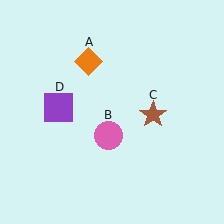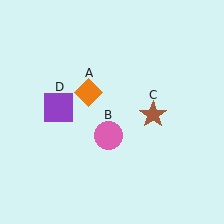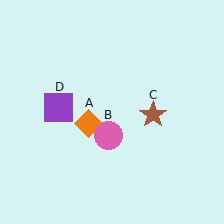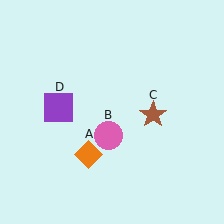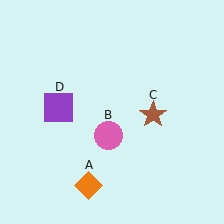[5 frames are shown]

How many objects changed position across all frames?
1 object changed position: orange diamond (object A).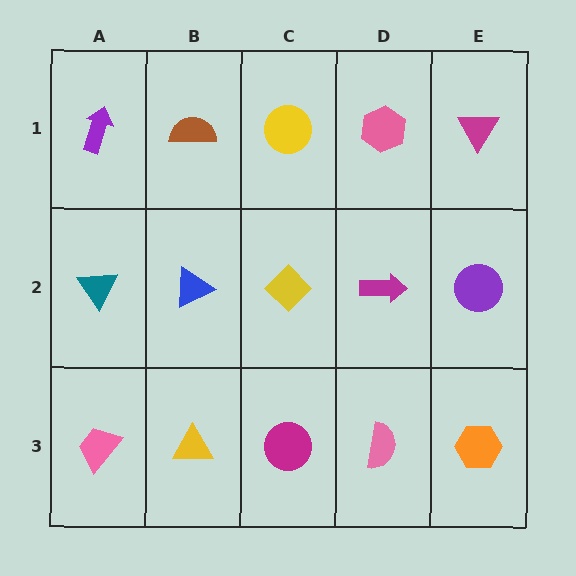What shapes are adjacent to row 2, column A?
A purple arrow (row 1, column A), a pink trapezoid (row 3, column A), a blue triangle (row 2, column B).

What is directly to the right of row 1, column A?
A brown semicircle.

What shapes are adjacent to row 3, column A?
A teal triangle (row 2, column A), a yellow triangle (row 3, column B).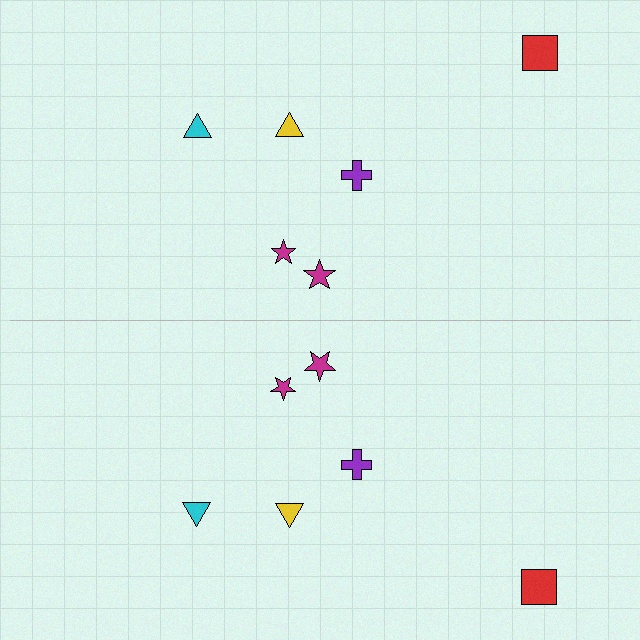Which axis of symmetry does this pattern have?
The pattern has a horizontal axis of symmetry running through the center of the image.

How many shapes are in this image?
There are 12 shapes in this image.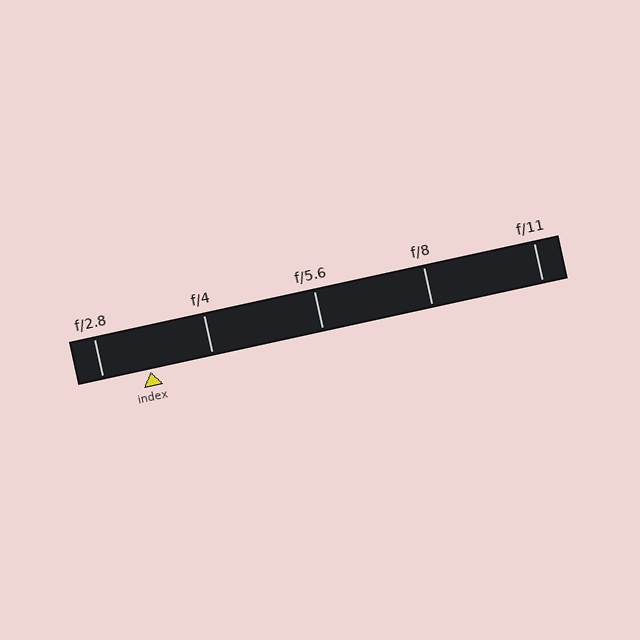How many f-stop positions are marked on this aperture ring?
There are 5 f-stop positions marked.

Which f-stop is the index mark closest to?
The index mark is closest to f/2.8.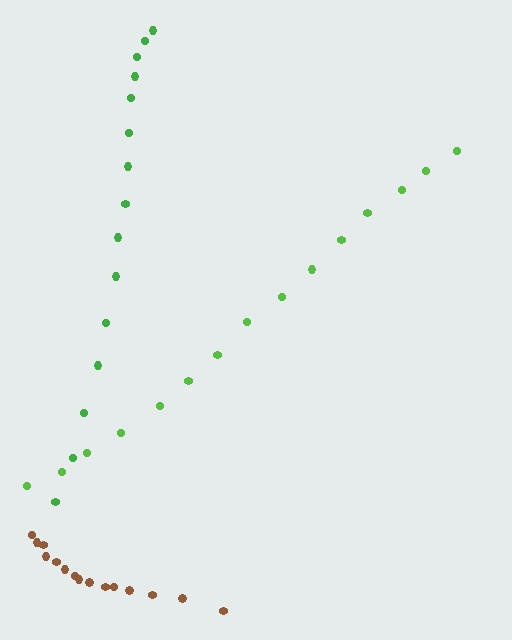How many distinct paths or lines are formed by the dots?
There are 3 distinct paths.